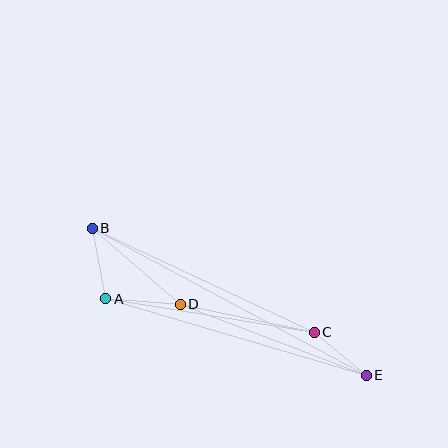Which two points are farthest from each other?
Points B and E are farthest from each other.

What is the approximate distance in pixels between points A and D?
The distance between A and D is approximately 74 pixels.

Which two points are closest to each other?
Points C and E are closest to each other.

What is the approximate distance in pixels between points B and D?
The distance between B and D is approximately 116 pixels.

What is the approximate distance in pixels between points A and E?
The distance between A and E is approximately 271 pixels.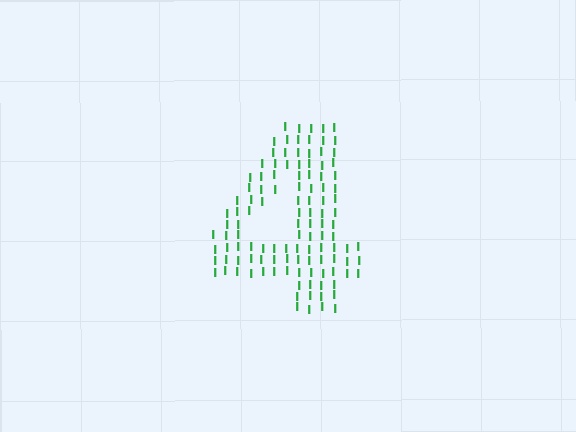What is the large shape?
The large shape is the digit 4.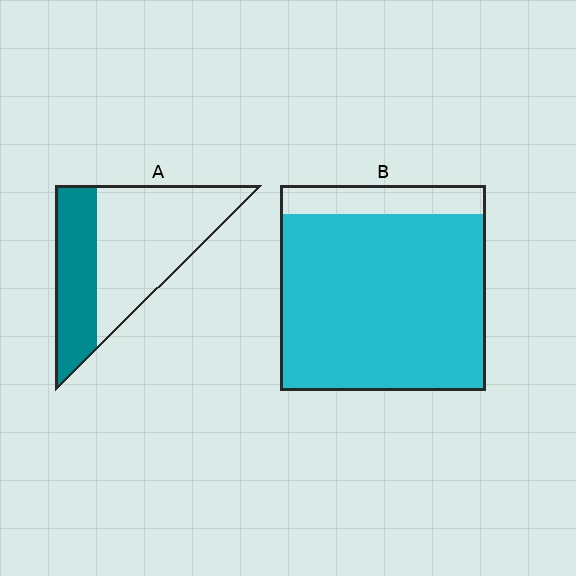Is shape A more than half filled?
No.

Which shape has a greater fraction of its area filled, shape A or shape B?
Shape B.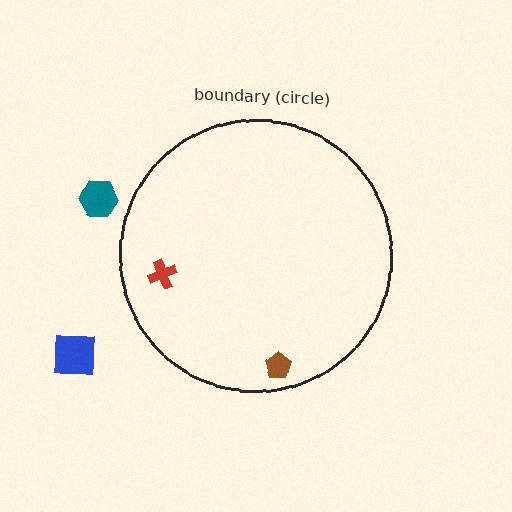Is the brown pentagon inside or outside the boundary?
Inside.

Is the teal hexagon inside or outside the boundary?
Outside.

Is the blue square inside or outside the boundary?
Outside.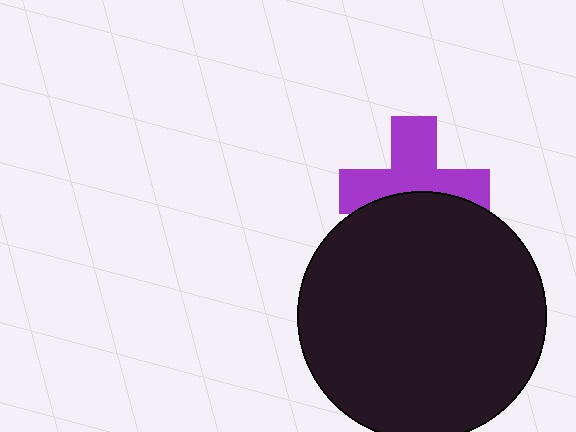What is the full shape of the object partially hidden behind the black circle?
The partially hidden object is a purple cross.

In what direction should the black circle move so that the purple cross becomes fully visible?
The black circle should move down. That is the shortest direction to clear the overlap and leave the purple cross fully visible.